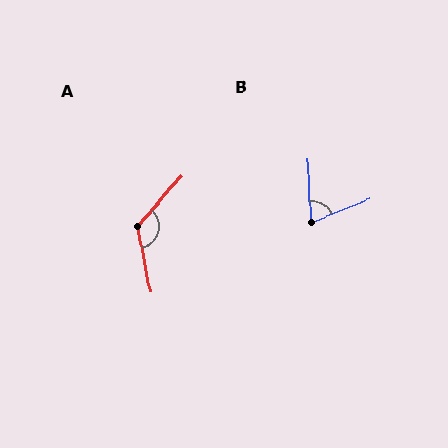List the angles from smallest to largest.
B (71°), A (127°).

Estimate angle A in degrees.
Approximately 127 degrees.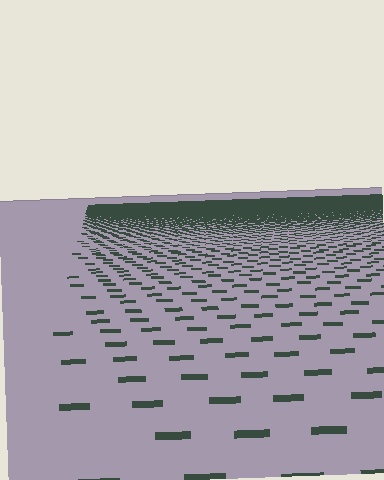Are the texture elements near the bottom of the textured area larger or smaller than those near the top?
Larger. Near the bottom, elements are closer to the viewer and appear at a bigger on-screen size.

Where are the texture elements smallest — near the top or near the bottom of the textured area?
Near the top.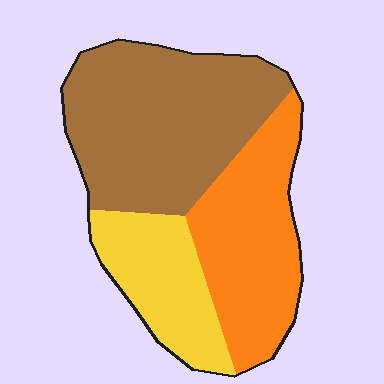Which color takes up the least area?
Yellow, at roughly 20%.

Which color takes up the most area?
Brown, at roughly 45%.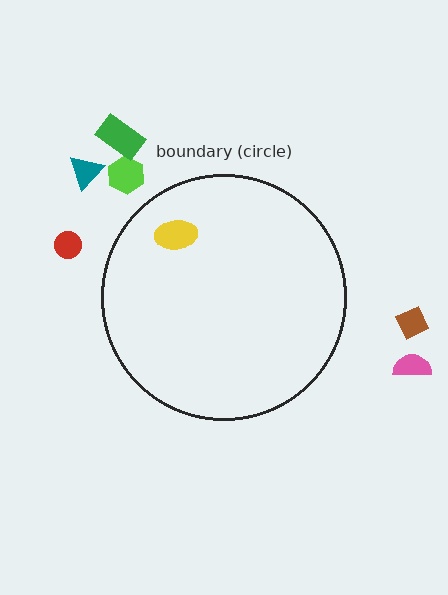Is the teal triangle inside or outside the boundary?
Outside.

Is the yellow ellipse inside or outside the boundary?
Inside.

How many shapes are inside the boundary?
1 inside, 6 outside.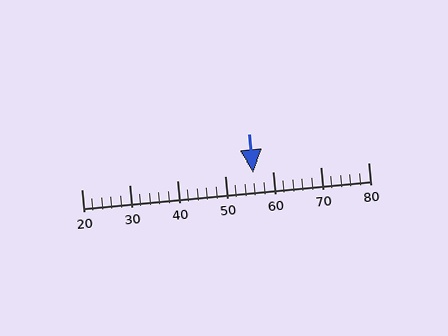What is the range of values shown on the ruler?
The ruler shows values from 20 to 80.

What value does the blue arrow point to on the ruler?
The blue arrow points to approximately 56.